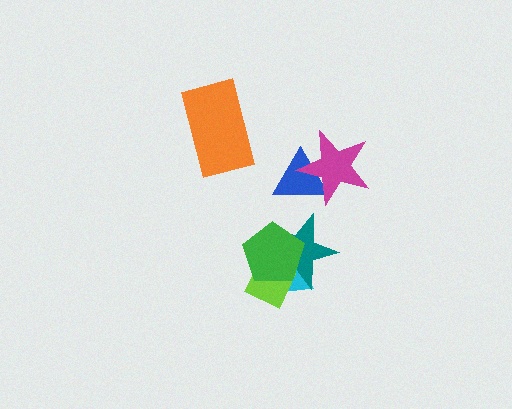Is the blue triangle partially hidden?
Yes, it is partially covered by another shape.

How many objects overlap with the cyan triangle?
3 objects overlap with the cyan triangle.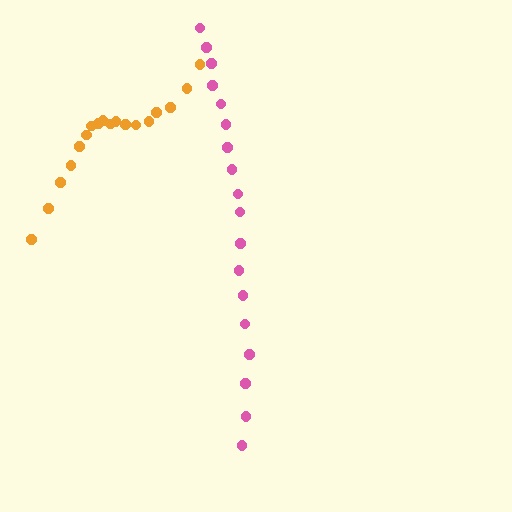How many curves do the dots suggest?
There are 2 distinct paths.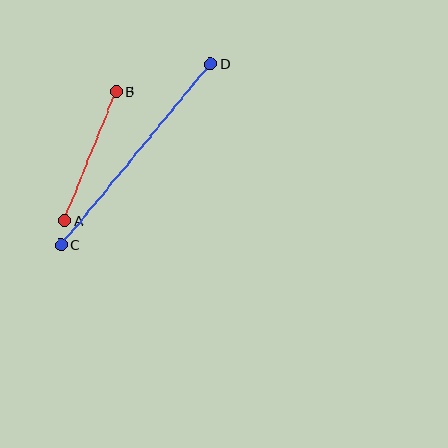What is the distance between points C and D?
The distance is approximately 235 pixels.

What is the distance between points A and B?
The distance is approximately 139 pixels.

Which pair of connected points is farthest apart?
Points C and D are farthest apart.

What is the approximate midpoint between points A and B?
The midpoint is at approximately (90, 156) pixels.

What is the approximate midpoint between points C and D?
The midpoint is at approximately (136, 155) pixels.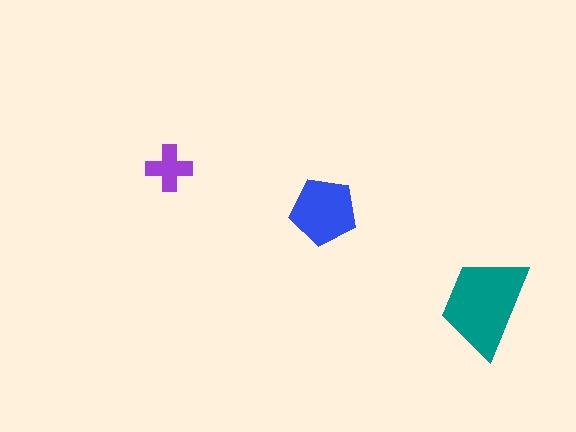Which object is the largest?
The teal trapezoid.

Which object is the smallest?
The purple cross.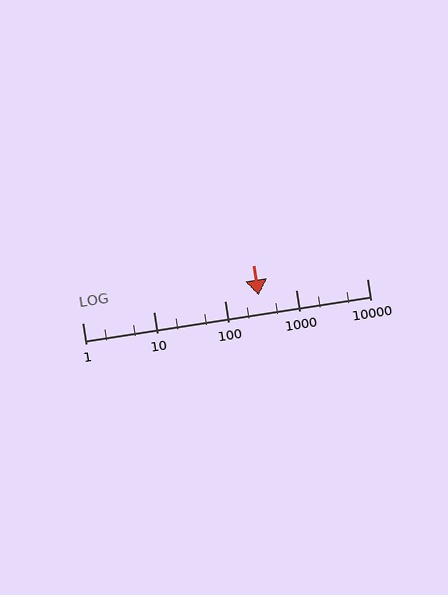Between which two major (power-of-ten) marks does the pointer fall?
The pointer is between 100 and 1000.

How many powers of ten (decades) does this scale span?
The scale spans 4 decades, from 1 to 10000.